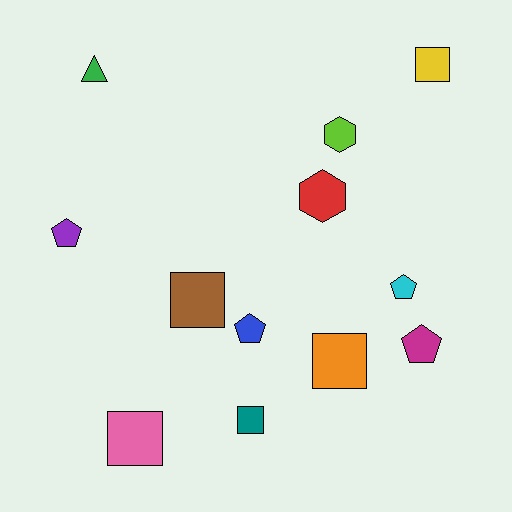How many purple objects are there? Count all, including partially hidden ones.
There is 1 purple object.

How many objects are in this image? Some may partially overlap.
There are 12 objects.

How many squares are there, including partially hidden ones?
There are 5 squares.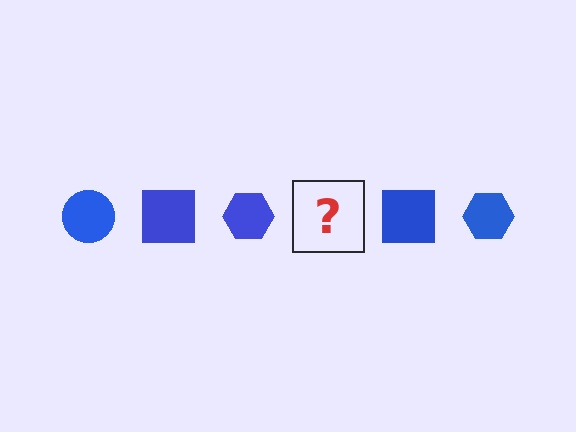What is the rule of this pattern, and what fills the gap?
The rule is that the pattern cycles through circle, square, hexagon shapes in blue. The gap should be filled with a blue circle.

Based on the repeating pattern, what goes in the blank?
The blank should be a blue circle.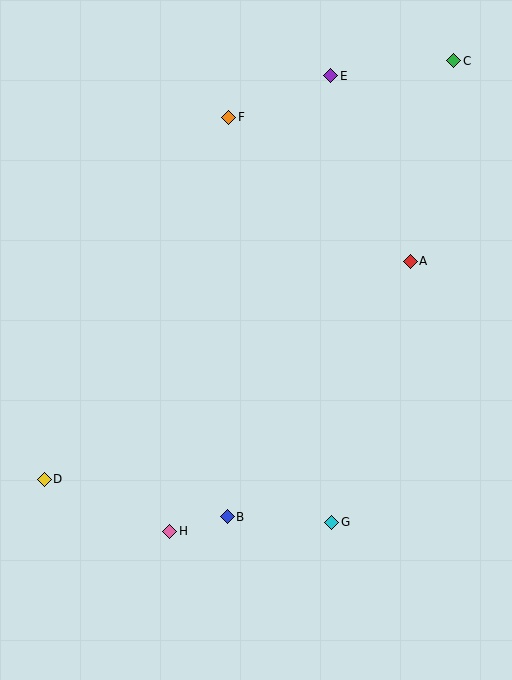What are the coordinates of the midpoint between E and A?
The midpoint between E and A is at (371, 168).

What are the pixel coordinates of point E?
Point E is at (331, 76).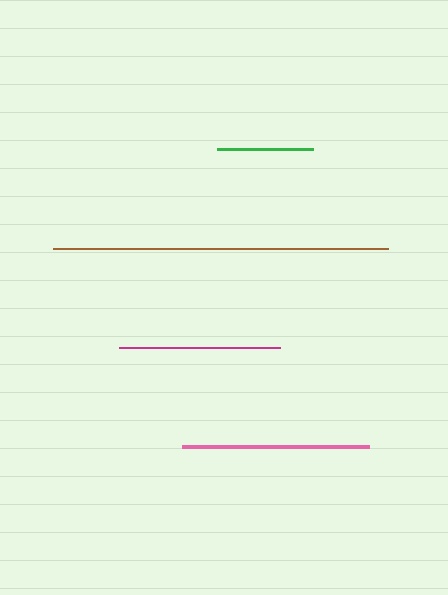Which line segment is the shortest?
The green line is the shortest at approximately 97 pixels.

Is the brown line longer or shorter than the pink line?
The brown line is longer than the pink line.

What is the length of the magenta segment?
The magenta segment is approximately 161 pixels long.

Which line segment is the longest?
The brown line is the longest at approximately 335 pixels.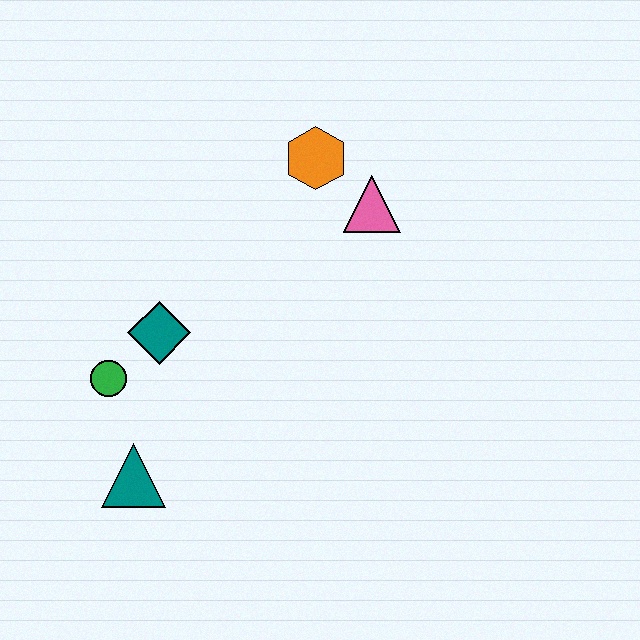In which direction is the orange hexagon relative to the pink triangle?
The orange hexagon is to the left of the pink triangle.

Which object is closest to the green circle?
The teal diamond is closest to the green circle.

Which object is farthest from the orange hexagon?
The teal triangle is farthest from the orange hexagon.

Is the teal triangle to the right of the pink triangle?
No